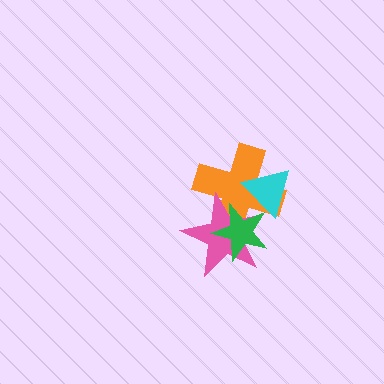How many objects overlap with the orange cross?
3 objects overlap with the orange cross.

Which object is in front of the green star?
The cyan triangle is in front of the green star.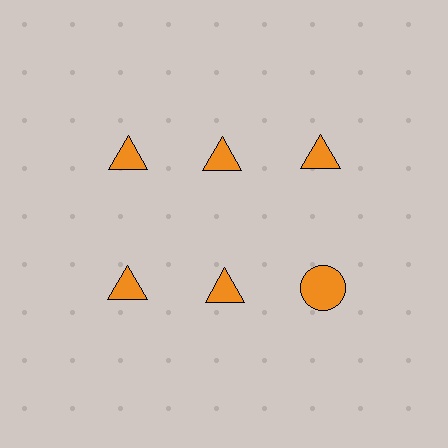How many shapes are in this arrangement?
There are 6 shapes arranged in a grid pattern.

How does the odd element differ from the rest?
It has a different shape: circle instead of triangle.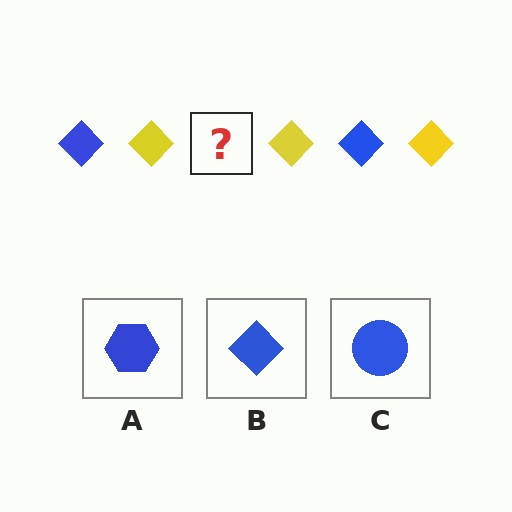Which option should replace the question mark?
Option B.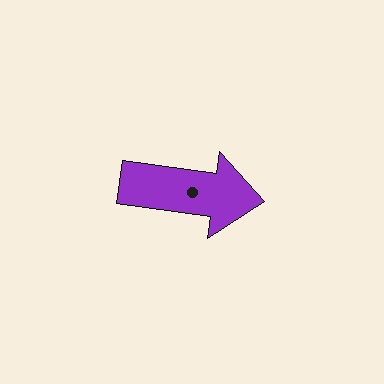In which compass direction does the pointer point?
East.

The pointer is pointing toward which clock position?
Roughly 3 o'clock.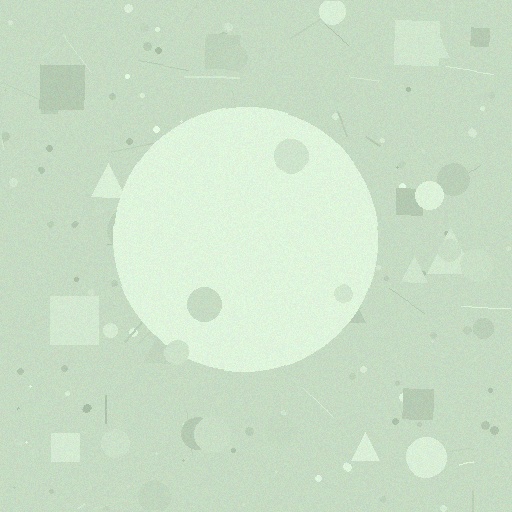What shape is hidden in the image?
A circle is hidden in the image.